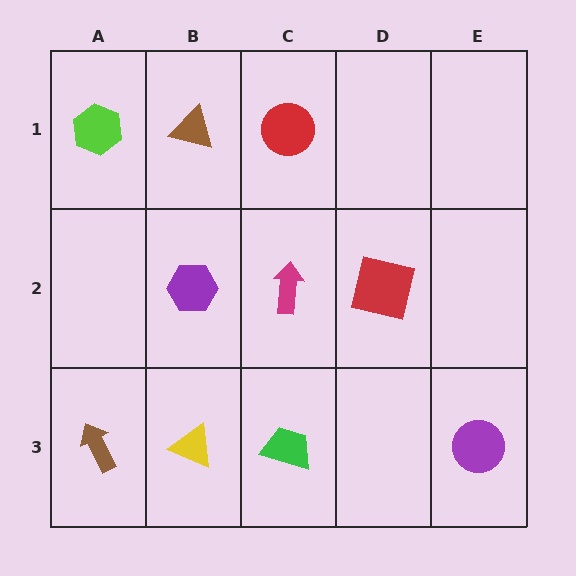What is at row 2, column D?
A red square.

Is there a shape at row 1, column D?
No, that cell is empty.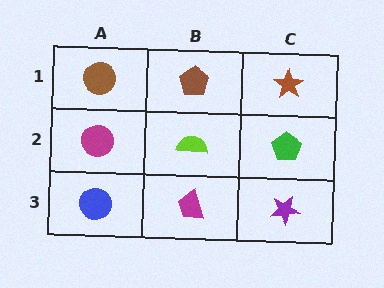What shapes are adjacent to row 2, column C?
A brown star (row 1, column C), a purple star (row 3, column C), a lime semicircle (row 2, column B).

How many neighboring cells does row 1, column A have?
2.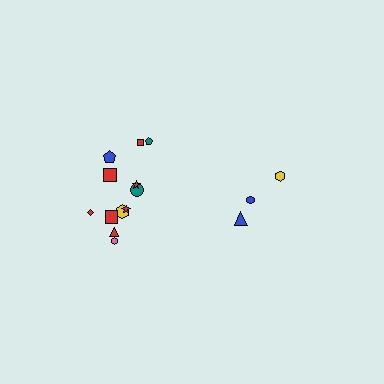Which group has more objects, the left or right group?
The left group.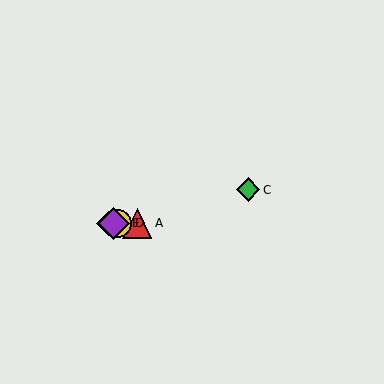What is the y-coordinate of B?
Object B is at y≈223.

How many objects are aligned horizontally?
4 objects (A, B, D, E) are aligned horizontally.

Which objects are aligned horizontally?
Objects A, B, D, E are aligned horizontally.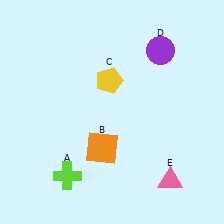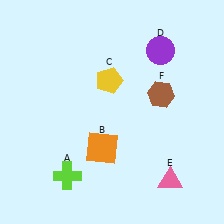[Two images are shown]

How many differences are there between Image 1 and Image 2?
There is 1 difference between the two images.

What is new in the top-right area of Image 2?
A brown hexagon (F) was added in the top-right area of Image 2.